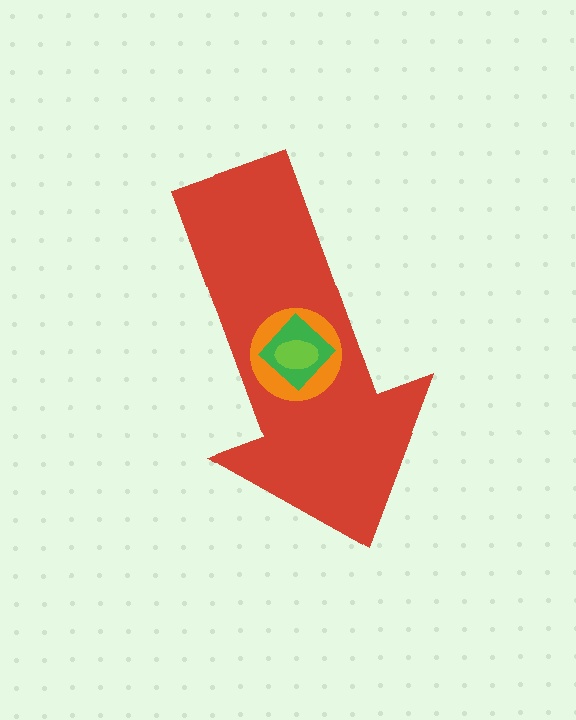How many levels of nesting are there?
4.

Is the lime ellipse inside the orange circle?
Yes.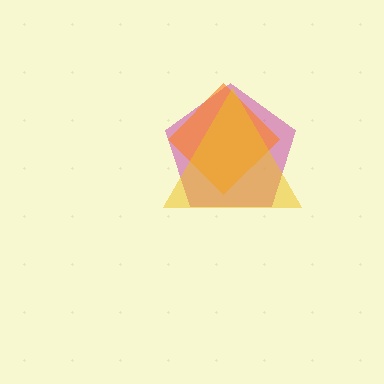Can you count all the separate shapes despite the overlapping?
Yes, there are 3 separate shapes.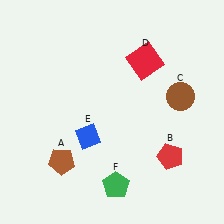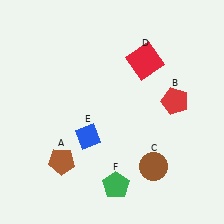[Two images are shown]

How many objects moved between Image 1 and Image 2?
2 objects moved between the two images.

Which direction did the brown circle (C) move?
The brown circle (C) moved down.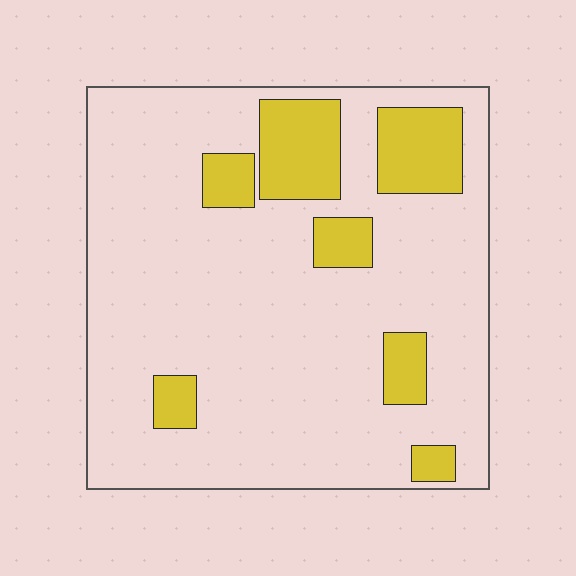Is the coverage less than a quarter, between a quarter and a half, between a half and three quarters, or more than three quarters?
Less than a quarter.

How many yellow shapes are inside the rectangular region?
7.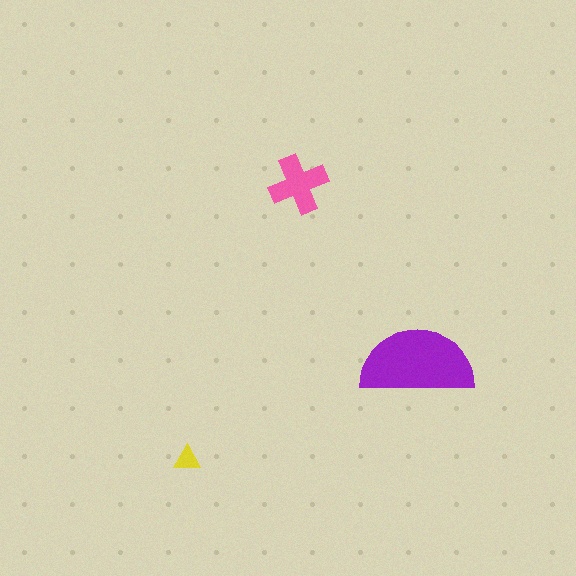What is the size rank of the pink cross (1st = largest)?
2nd.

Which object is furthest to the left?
The yellow triangle is leftmost.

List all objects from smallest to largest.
The yellow triangle, the pink cross, the purple semicircle.